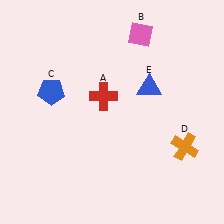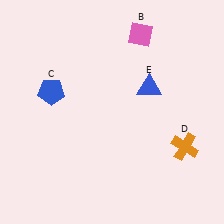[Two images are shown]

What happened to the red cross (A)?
The red cross (A) was removed in Image 2. It was in the top-left area of Image 1.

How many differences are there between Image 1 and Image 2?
There is 1 difference between the two images.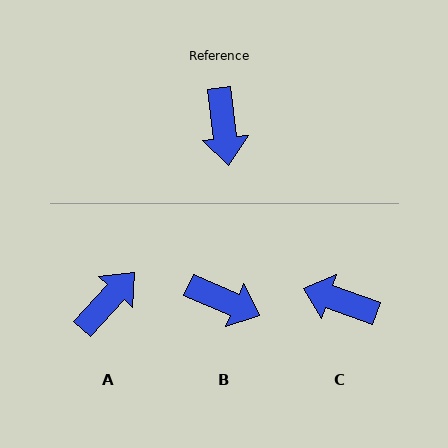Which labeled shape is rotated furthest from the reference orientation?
A, about 130 degrees away.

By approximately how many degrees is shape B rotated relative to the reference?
Approximately 59 degrees counter-clockwise.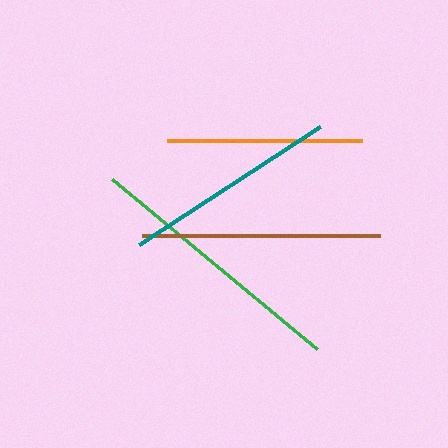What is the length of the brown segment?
The brown segment is approximately 238 pixels long.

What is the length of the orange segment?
The orange segment is approximately 196 pixels long.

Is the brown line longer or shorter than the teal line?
The brown line is longer than the teal line.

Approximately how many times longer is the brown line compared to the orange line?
The brown line is approximately 1.2 times the length of the orange line.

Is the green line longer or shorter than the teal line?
The green line is longer than the teal line.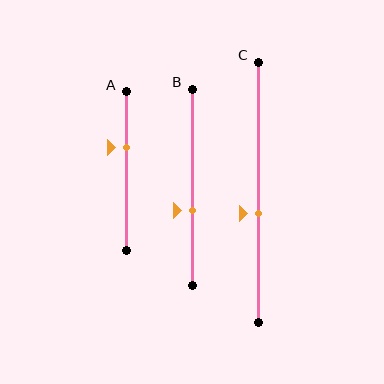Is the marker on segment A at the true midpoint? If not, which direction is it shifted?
No, the marker on segment A is shifted upward by about 15% of the segment length.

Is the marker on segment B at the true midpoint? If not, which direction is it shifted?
No, the marker on segment B is shifted downward by about 12% of the segment length.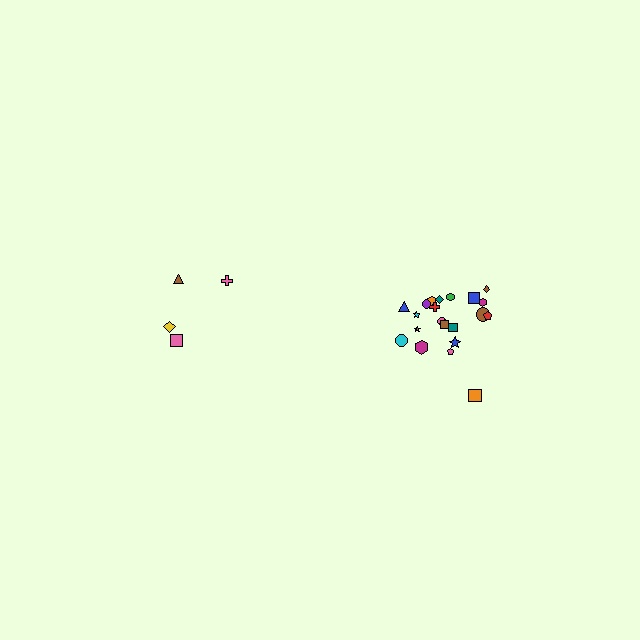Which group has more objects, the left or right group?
The right group.